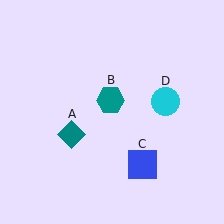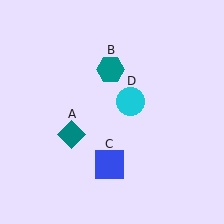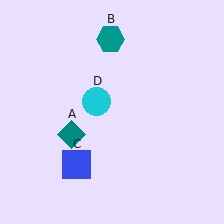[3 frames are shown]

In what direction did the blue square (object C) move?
The blue square (object C) moved left.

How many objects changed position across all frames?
3 objects changed position: teal hexagon (object B), blue square (object C), cyan circle (object D).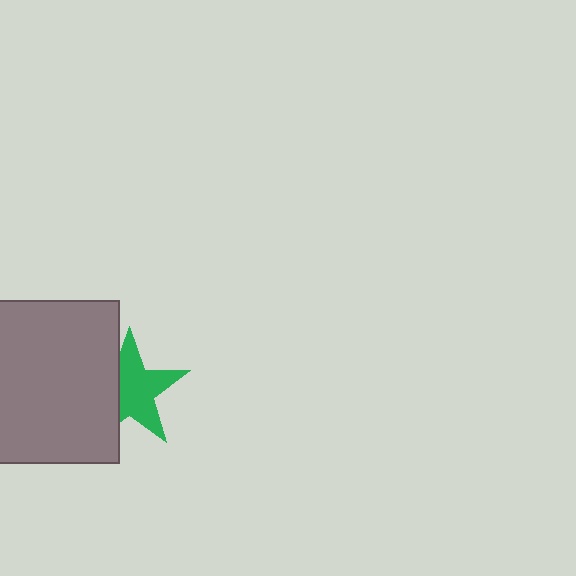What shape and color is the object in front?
The object in front is a gray rectangle.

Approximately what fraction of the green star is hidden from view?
Roughly 35% of the green star is hidden behind the gray rectangle.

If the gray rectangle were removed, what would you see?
You would see the complete green star.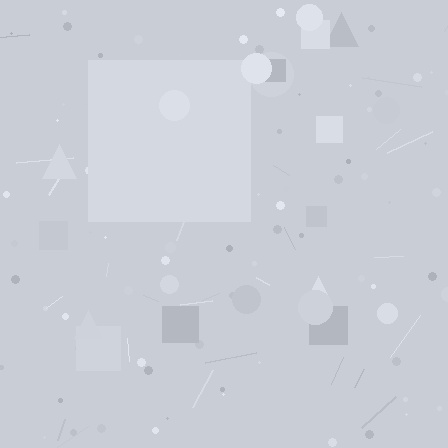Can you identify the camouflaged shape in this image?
The camouflaged shape is a square.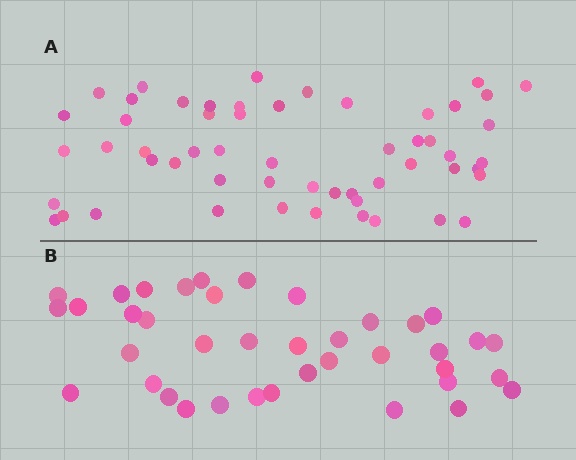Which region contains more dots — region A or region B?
Region A (the top region) has more dots.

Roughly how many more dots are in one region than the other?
Region A has approximately 15 more dots than region B.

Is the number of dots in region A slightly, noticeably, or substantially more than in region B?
Region A has noticeably more, but not dramatically so. The ratio is roughly 1.4 to 1.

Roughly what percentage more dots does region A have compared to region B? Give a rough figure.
About 40% more.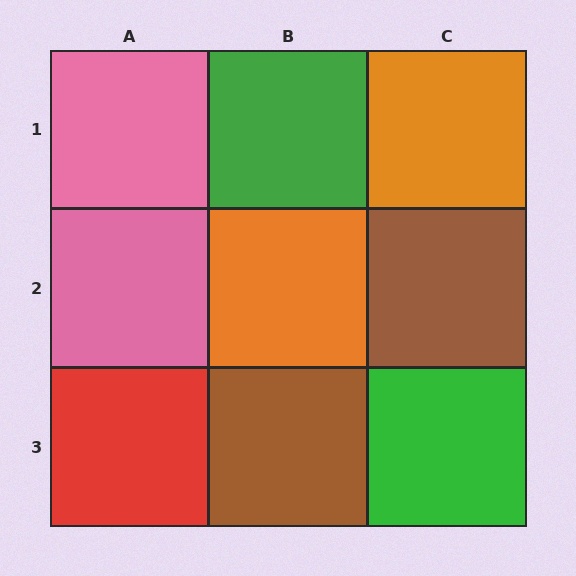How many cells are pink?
2 cells are pink.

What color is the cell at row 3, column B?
Brown.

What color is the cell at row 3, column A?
Red.